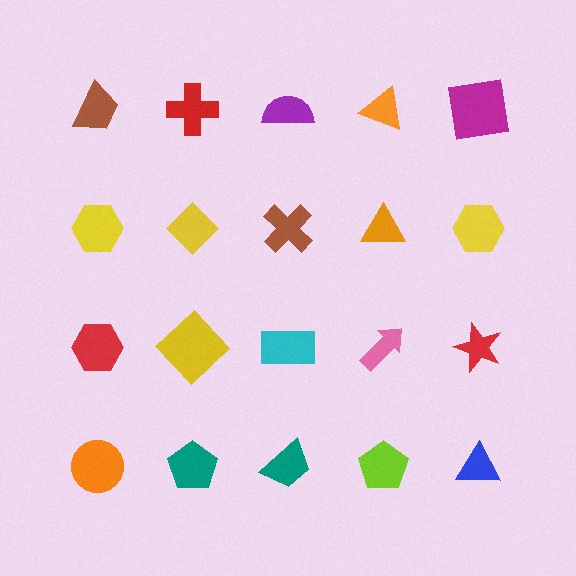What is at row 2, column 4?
An orange triangle.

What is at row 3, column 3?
A cyan rectangle.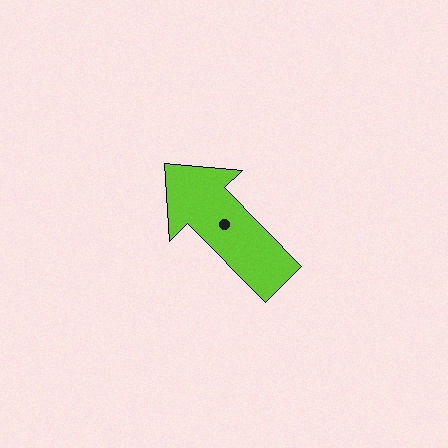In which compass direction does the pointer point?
Northwest.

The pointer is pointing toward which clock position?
Roughly 11 o'clock.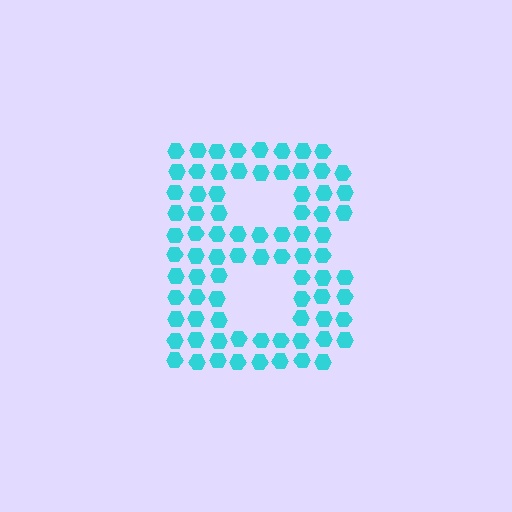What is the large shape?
The large shape is the letter B.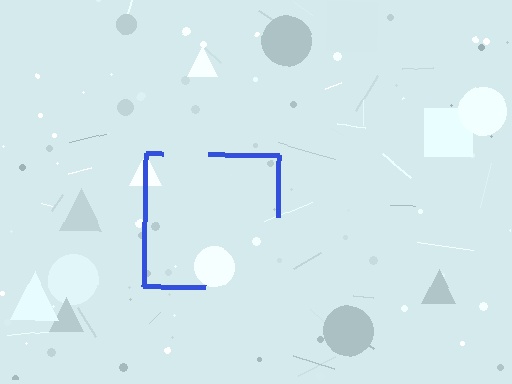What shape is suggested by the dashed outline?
The dashed outline suggests a square.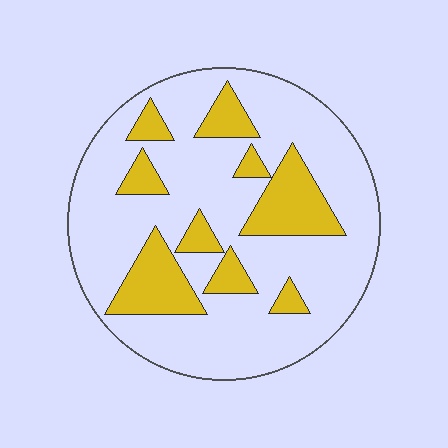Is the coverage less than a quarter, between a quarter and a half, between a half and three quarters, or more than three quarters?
Less than a quarter.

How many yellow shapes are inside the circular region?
9.